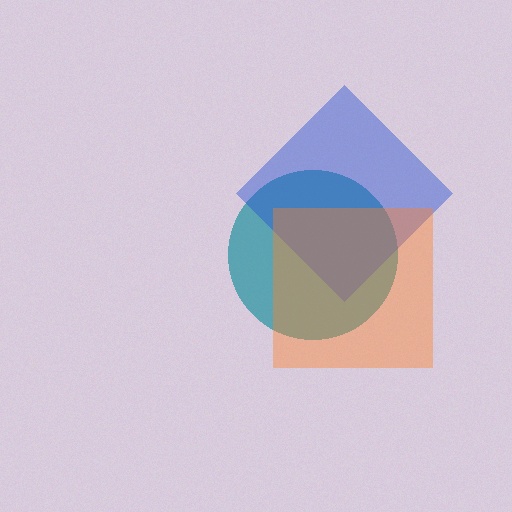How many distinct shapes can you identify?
There are 3 distinct shapes: a teal circle, a blue diamond, an orange square.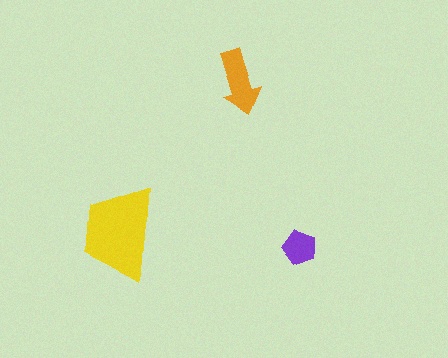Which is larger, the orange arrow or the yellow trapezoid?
The yellow trapezoid.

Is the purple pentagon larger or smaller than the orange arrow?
Smaller.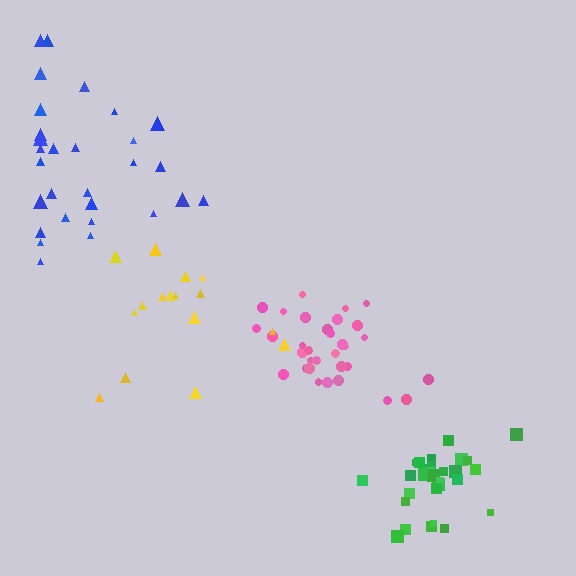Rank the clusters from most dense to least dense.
green, pink, yellow, blue.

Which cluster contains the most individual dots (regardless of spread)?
Pink (33).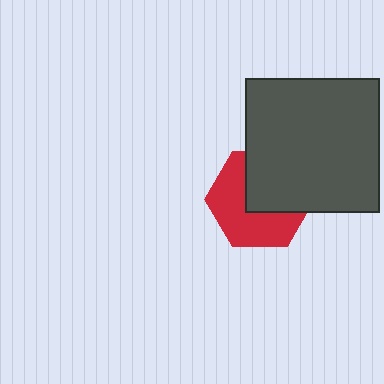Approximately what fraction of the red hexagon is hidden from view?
Roughly 45% of the red hexagon is hidden behind the dark gray rectangle.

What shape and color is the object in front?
The object in front is a dark gray rectangle.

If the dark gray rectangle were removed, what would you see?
You would see the complete red hexagon.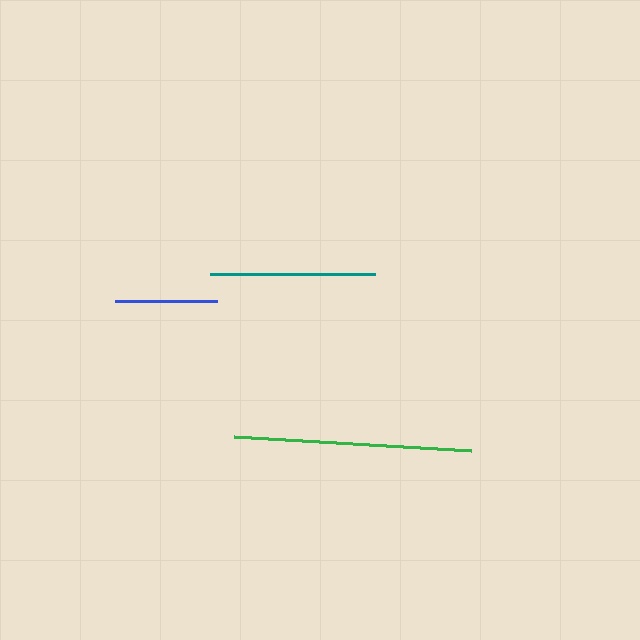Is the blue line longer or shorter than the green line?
The green line is longer than the blue line.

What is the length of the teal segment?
The teal segment is approximately 165 pixels long.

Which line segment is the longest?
The green line is the longest at approximately 238 pixels.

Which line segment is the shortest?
The blue line is the shortest at approximately 103 pixels.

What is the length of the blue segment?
The blue segment is approximately 103 pixels long.